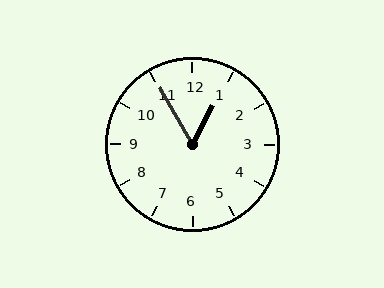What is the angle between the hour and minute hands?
Approximately 58 degrees.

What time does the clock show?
12:55.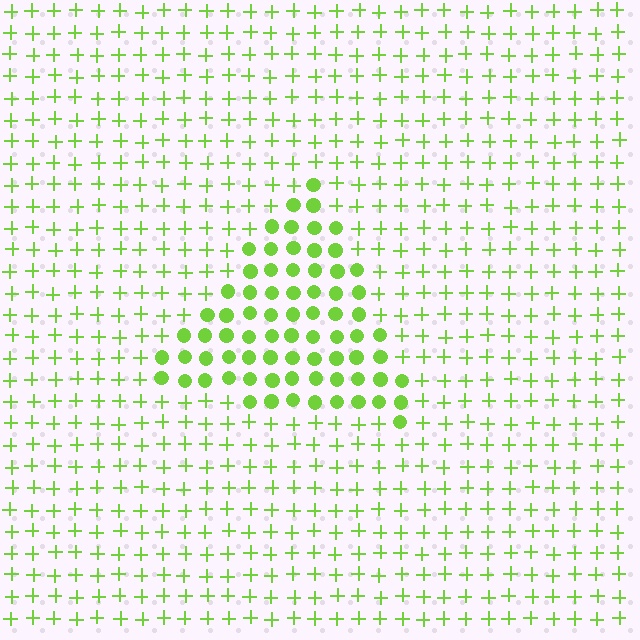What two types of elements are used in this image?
The image uses circles inside the triangle region and plus signs outside it.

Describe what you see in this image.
The image is filled with small lime elements arranged in a uniform grid. A triangle-shaped region contains circles, while the surrounding area contains plus signs. The boundary is defined purely by the change in element shape.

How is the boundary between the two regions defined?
The boundary is defined by a change in element shape: circles inside vs. plus signs outside. All elements share the same color and spacing.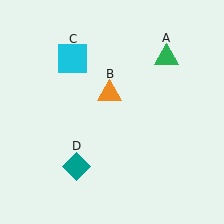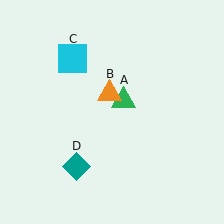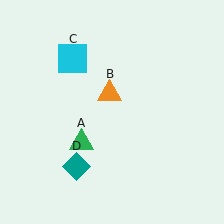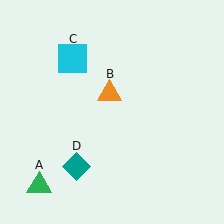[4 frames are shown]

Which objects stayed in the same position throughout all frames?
Orange triangle (object B) and cyan square (object C) and teal diamond (object D) remained stationary.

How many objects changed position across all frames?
1 object changed position: green triangle (object A).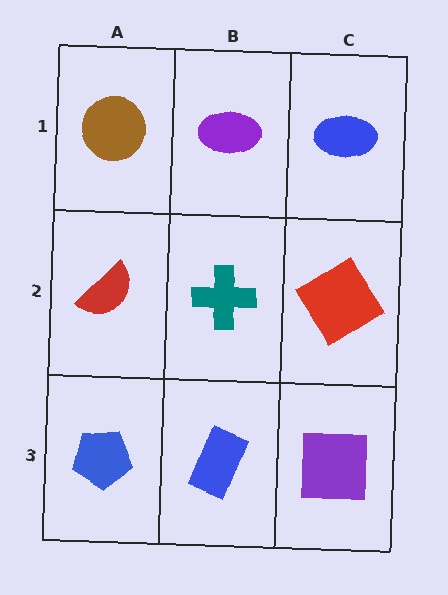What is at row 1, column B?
A purple ellipse.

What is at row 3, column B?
A blue rectangle.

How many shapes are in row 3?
3 shapes.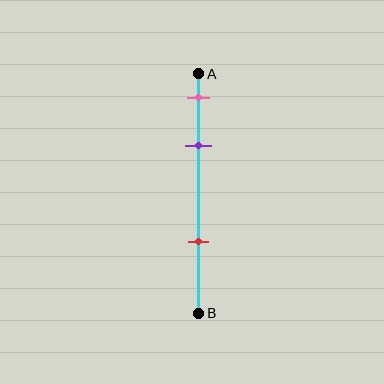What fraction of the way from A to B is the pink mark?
The pink mark is approximately 10% (0.1) of the way from A to B.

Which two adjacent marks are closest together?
The pink and purple marks are the closest adjacent pair.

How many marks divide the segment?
There are 3 marks dividing the segment.